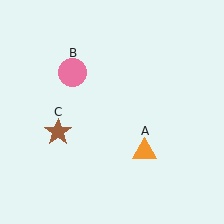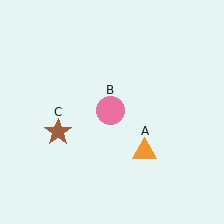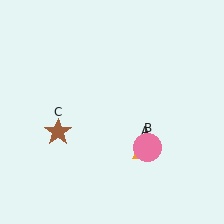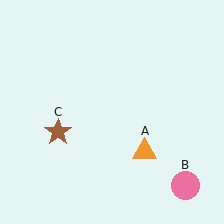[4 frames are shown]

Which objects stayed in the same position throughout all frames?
Orange triangle (object A) and brown star (object C) remained stationary.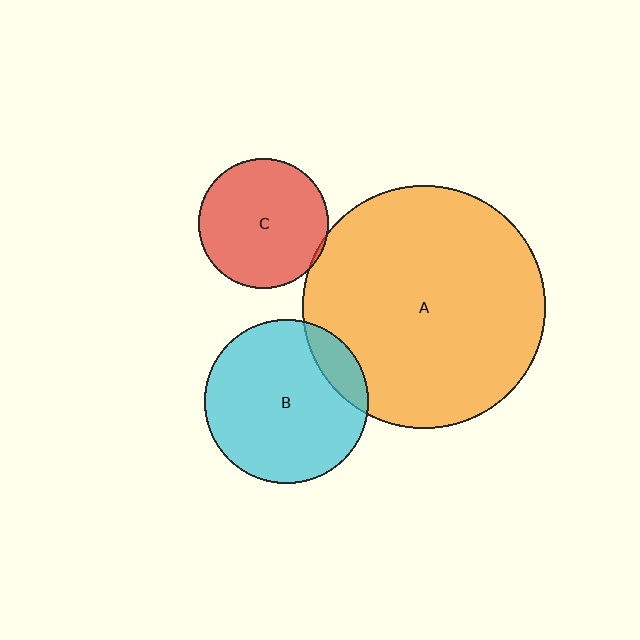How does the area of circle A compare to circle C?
Approximately 3.5 times.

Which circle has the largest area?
Circle A (orange).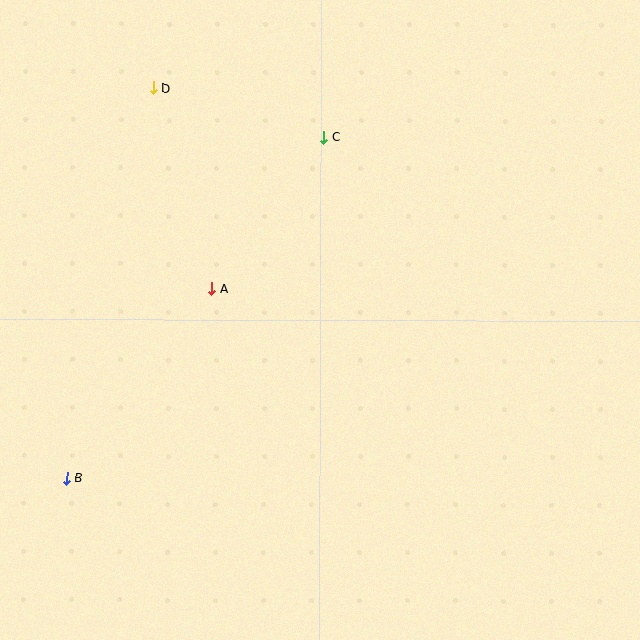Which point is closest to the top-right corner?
Point C is closest to the top-right corner.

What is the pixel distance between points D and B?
The distance between D and B is 400 pixels.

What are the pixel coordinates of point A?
Point A is at (212, 289).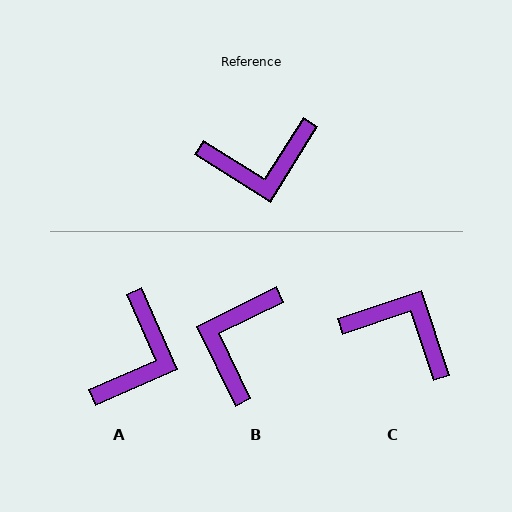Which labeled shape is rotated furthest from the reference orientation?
C, about 140 degrees away.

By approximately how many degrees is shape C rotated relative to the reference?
Approximately 140 degrees counter-clockwise.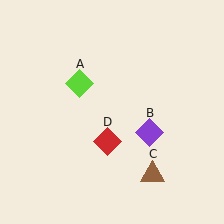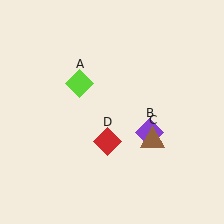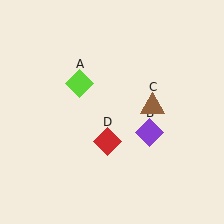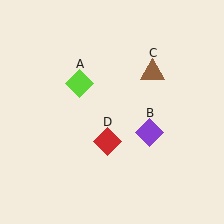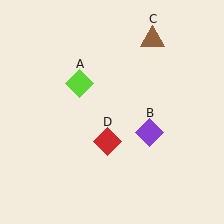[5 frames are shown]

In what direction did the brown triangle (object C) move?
The brown triangle (object C) moved up.